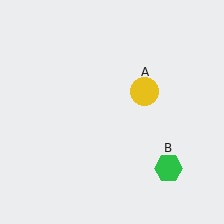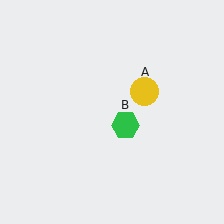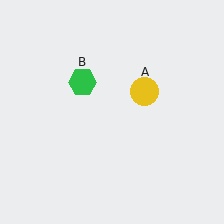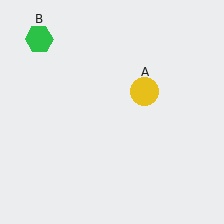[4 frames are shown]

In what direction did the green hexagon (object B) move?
The green hexagon (object B) moved up and to the left.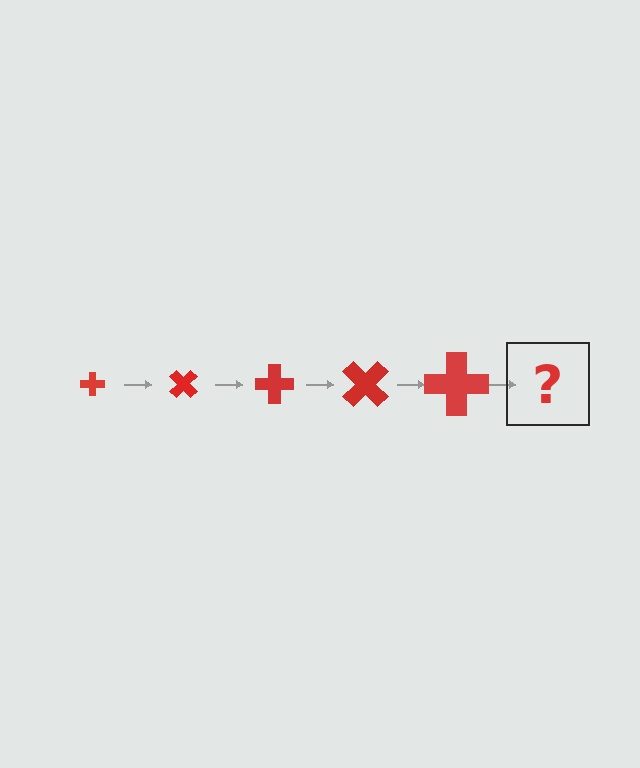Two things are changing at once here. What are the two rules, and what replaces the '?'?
The two rules are that the cross grows larger each step and it rotates 45 degrees each step. The '?' should be a cross, larger than the previous one and rotated 225 degrees from the start.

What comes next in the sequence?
The next element should be a cross, larger than the previous one and rotated 225 degrees from the start.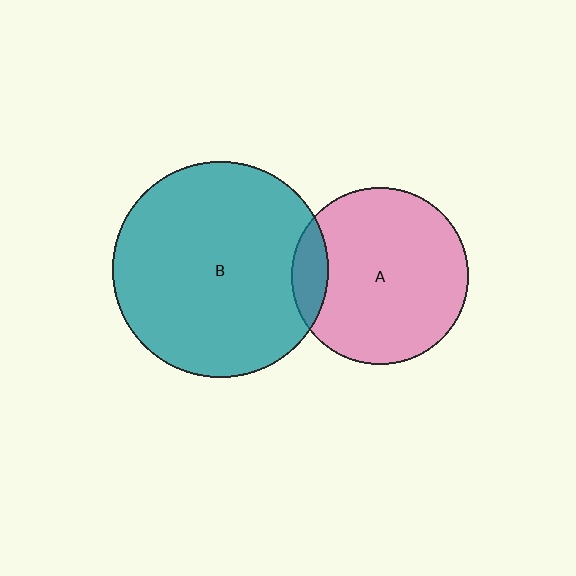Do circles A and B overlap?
Yes.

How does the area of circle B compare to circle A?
Approximately 1.5 times.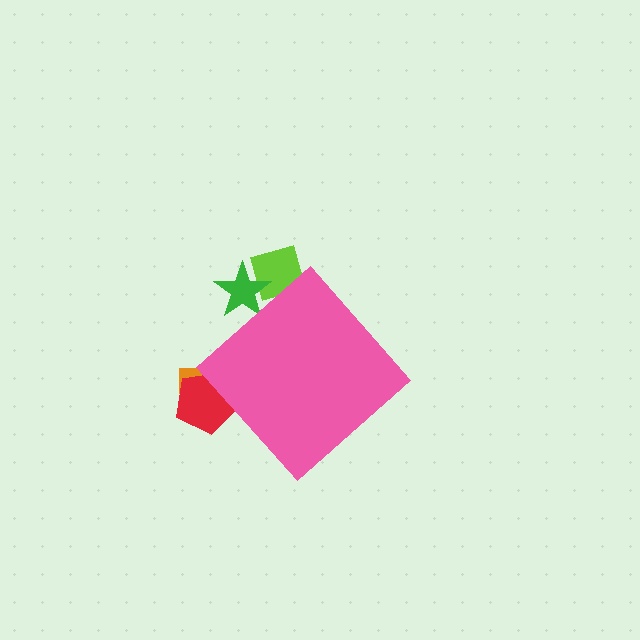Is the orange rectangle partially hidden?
Yes, the orange rectangle is partially hidden behind the pink diamond.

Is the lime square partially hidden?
Yes, the lime square is partially hidden behind the pink diamond.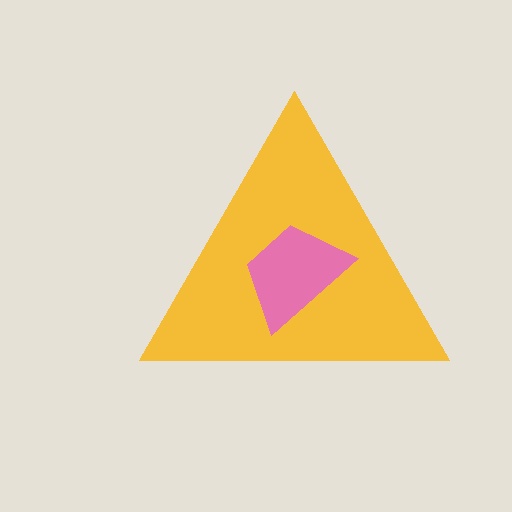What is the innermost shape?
The pink trapezoid.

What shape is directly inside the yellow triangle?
The pink trapezoid.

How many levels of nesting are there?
2.